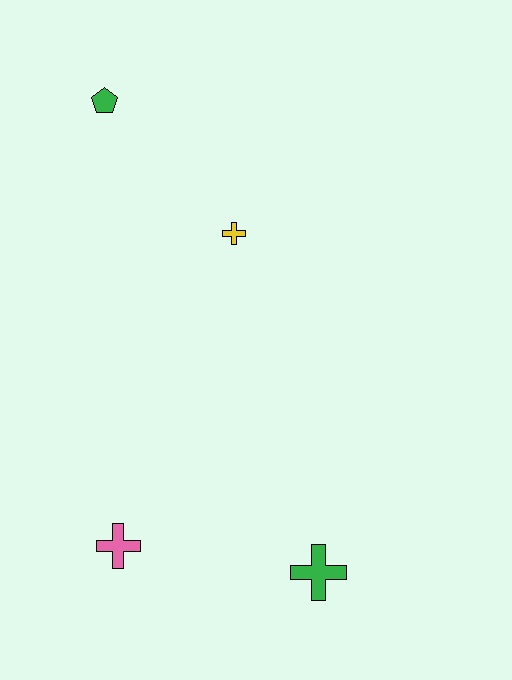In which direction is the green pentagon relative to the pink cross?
The green pentagon is above the pink cross.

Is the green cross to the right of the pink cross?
Yes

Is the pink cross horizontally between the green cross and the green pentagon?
Yes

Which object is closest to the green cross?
The pink cross is closest to the green cross.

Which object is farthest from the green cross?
The green pentagon is farthest from the green cross.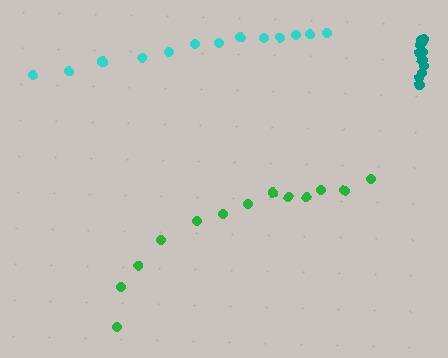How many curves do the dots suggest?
There are 3 distinct paths.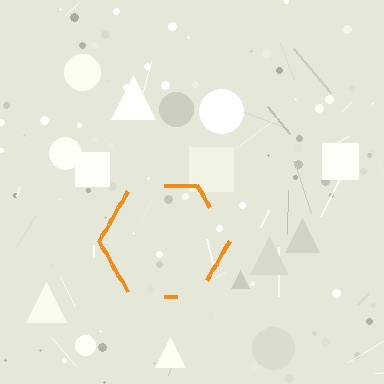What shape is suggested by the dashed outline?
The dashed outline suggests a hexagon.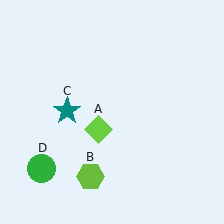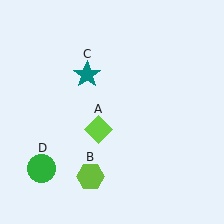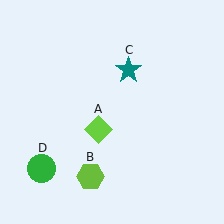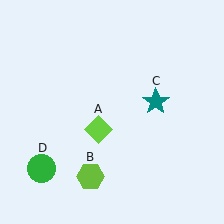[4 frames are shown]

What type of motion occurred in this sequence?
The teal star (object C) rotated clockwise around the center of the scene.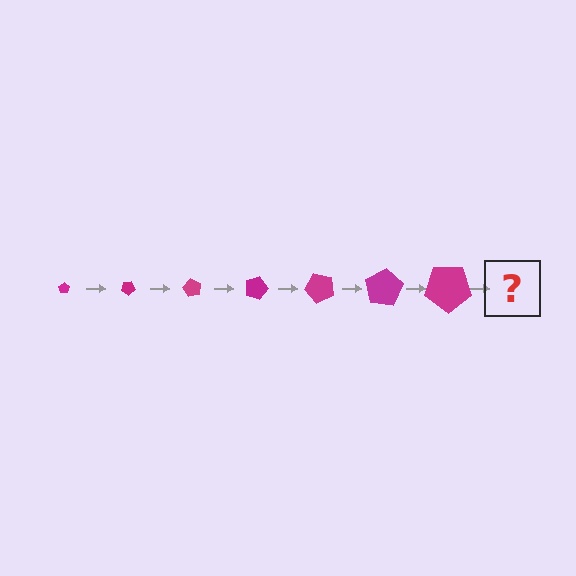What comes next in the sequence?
The next element should be a pentagon, larger than the previous one and rotated 210 degrees from the start.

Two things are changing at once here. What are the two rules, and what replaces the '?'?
The two rules are that the pentagon grows larger each step and it rotates 30 degrees each step. The '?' should be a pentagon, larger than the previous one and rotated 210 degrees from the start.